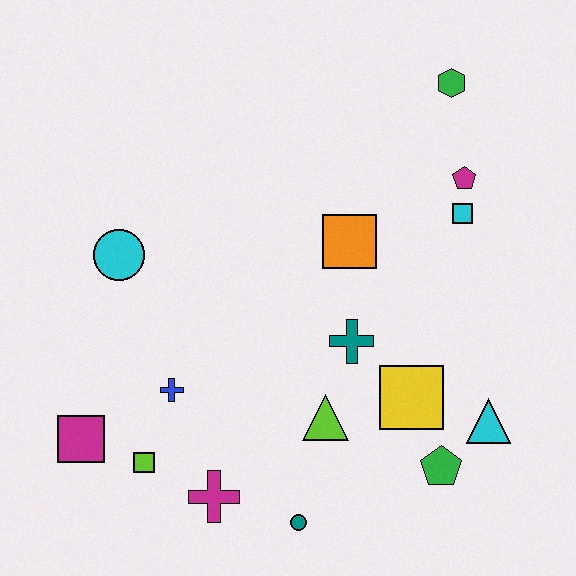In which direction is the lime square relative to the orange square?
The lime square is below the orange square.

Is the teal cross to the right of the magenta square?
Yes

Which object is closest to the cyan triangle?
The green pentagon is closest to the cyan triangle.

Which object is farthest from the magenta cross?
The green hexagon is farthest from the magenta cross.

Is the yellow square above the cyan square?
No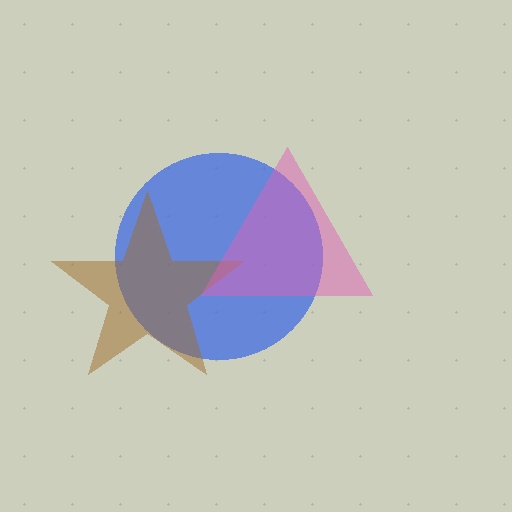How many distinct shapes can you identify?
There are 3 distinct shapes: a blue circle, a brown star, a pink triangle.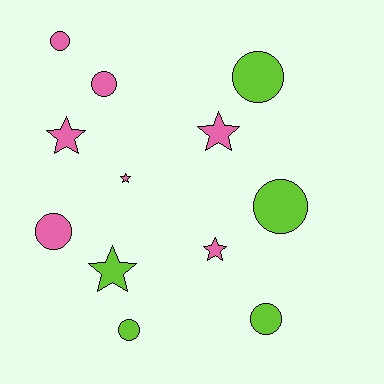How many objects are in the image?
There are 12 objects.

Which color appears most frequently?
Pink, with 7 objects.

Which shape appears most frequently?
Circle, with 7 objects.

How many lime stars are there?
There is 1 lime star.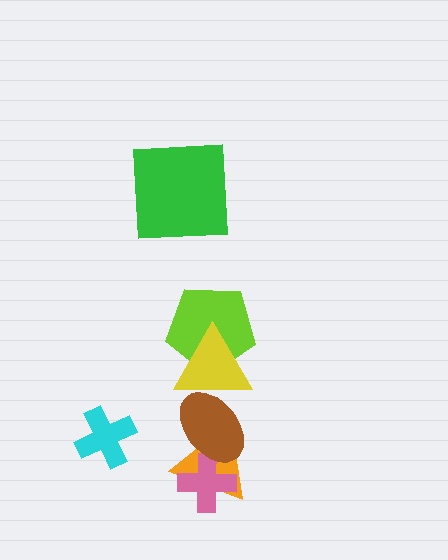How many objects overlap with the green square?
0 objects overlap with the green square.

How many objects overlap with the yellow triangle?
2 objects overlap with the yellow triangle.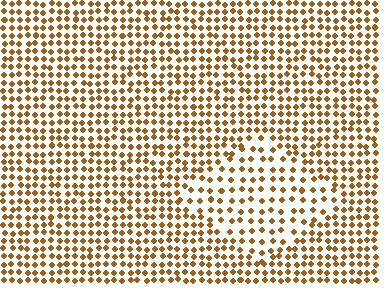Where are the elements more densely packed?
The elements are more densely packed outside the diamond boundary.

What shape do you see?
I see a diamond.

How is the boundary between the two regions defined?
The boundary is defined by a change in element density (approximately 1.7x ratio). All elements are the same color, size, and shape.